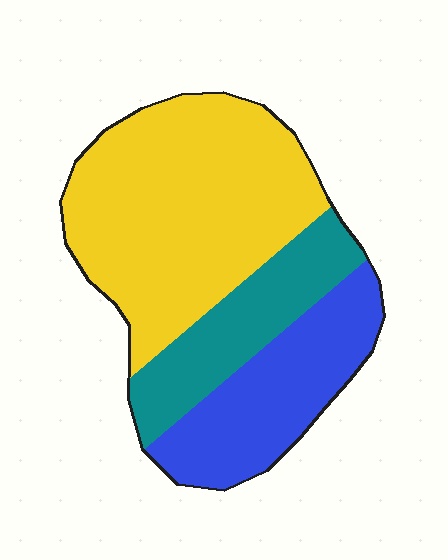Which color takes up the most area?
Yellow, at roughly 55%.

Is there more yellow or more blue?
Yellow.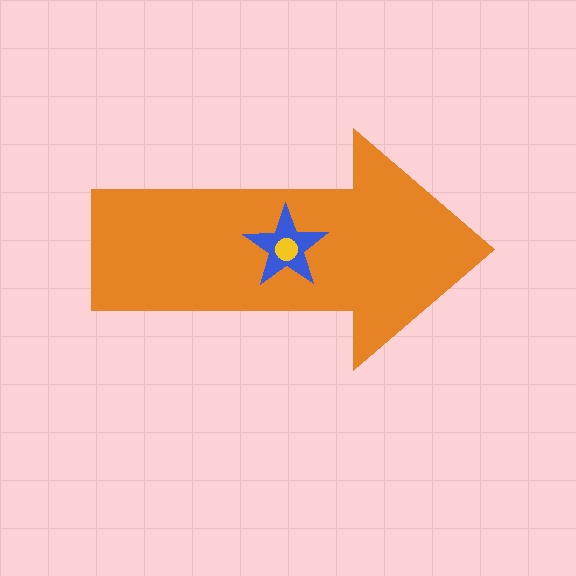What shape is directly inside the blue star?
The yellow circle.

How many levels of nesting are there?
3.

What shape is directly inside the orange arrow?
The blue star.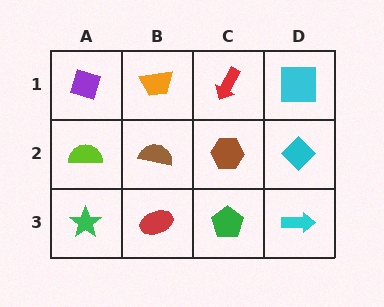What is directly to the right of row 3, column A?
A red ellipse.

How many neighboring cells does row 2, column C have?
4.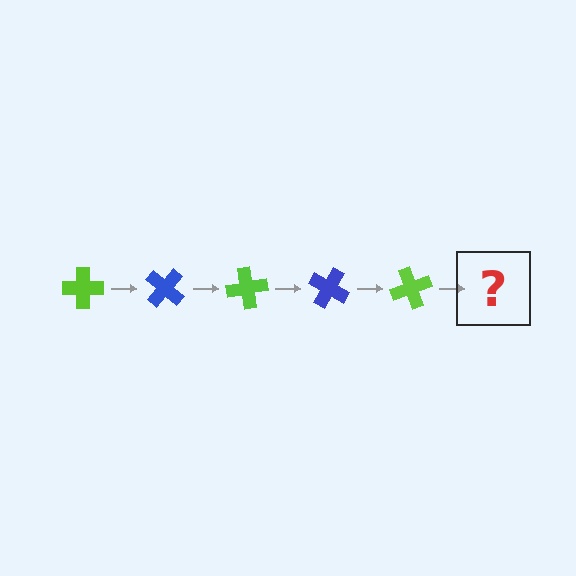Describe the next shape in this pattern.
It should be a blue cross, rotated 200 degrees from the start.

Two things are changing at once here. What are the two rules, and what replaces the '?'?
The two rules are that it rotates 40 degrees each step and the color cycles through lime and blue. The '?' should be a blue cross, rotated 200 degrees from the start.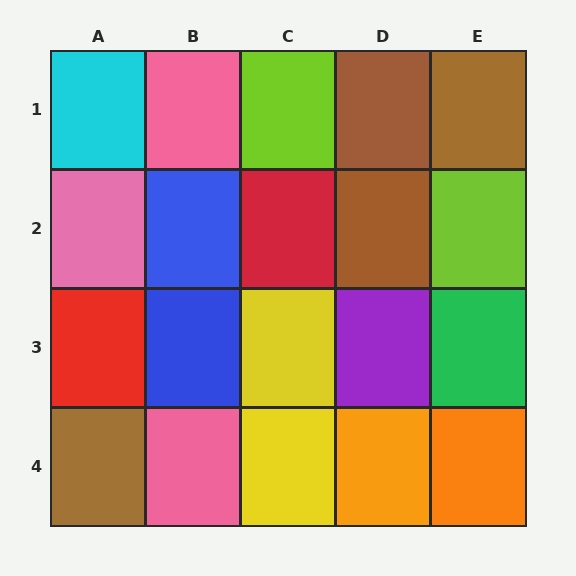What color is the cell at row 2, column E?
Lime.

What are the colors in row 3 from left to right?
Red, blue, yellow, purple, green.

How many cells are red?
2 cells are red.